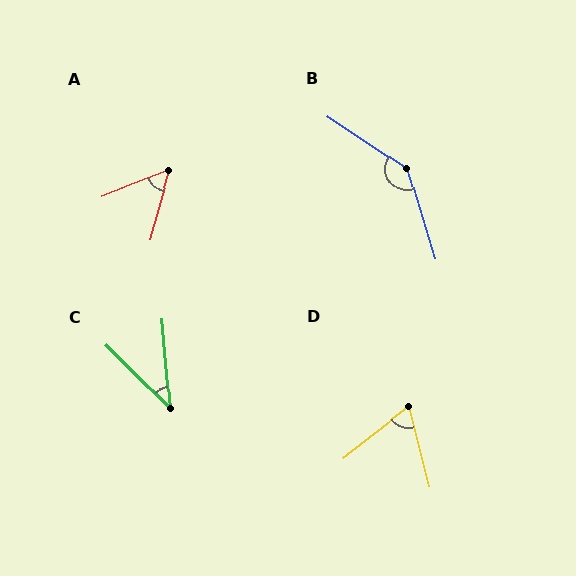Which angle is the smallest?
C, at approximately 40 degrees.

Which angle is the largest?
B, at approximately 141 degrees.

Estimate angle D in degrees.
Approximately 66 degrees.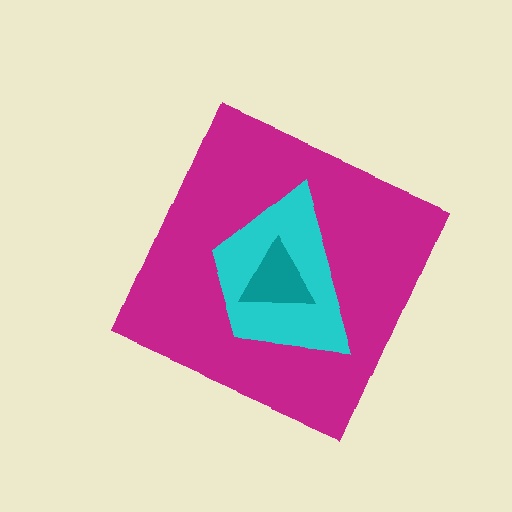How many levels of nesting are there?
3.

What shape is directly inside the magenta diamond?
The cyan trapezoid.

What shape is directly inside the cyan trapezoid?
The teal triangle.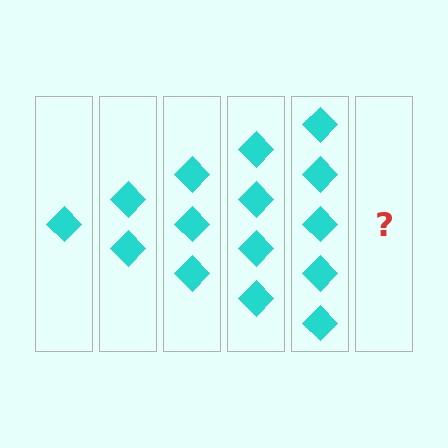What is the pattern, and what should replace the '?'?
The pattern is that each step adds one more diamond. The '?' should be 6 diamonds.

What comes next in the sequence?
The next element should be 6 diamonds.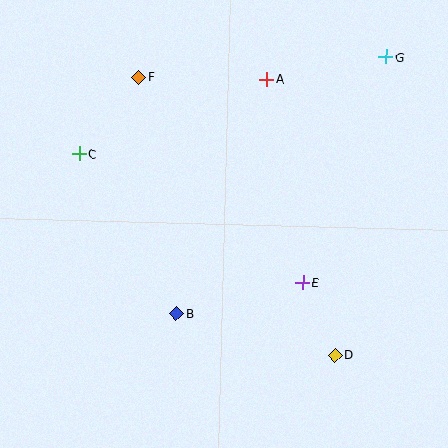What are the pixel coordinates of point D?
Point D is at (335, 355).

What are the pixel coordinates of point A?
Point A is at (266, 79).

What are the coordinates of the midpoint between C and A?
The midpoint between C and A is at (173, 117).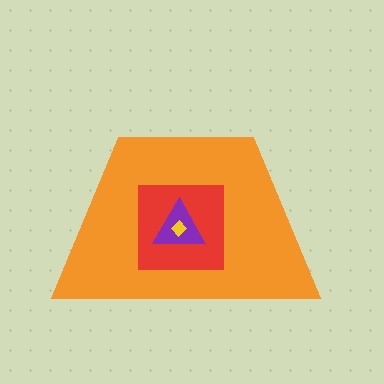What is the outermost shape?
The orange trapezoid.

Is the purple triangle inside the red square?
Yes.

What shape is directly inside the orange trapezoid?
The red square.